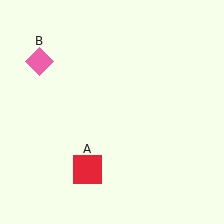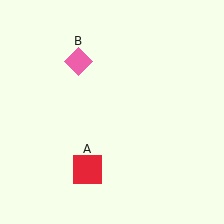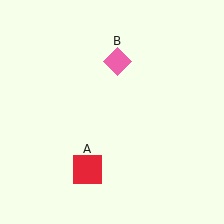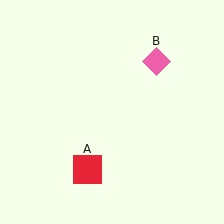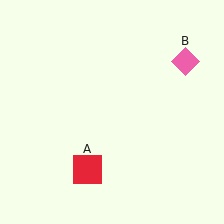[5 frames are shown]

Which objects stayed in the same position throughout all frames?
Red square (object A) remained stationary.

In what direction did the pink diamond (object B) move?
The pink diamond (object B) moved right.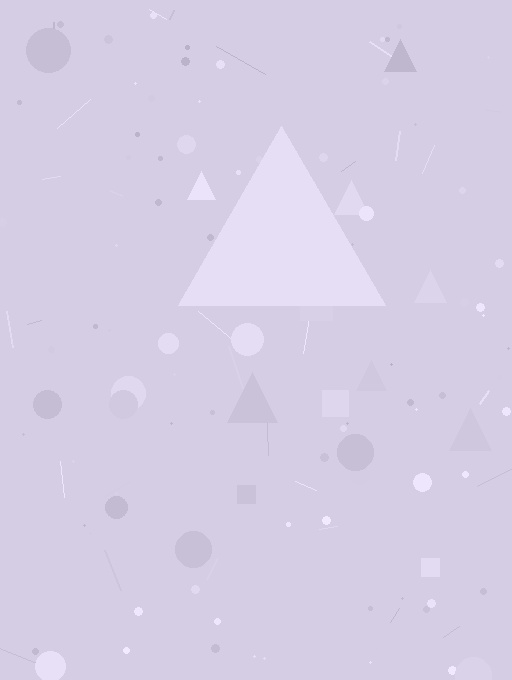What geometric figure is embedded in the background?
A triangle is embedded in the background.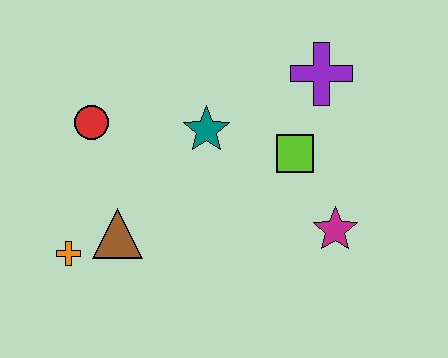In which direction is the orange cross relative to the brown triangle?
The orange cross is to the left of the brown triangle.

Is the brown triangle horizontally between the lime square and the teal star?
No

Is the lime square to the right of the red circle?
Yes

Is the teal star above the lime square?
Yes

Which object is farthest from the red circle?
The magenta star is farthest from the red circle.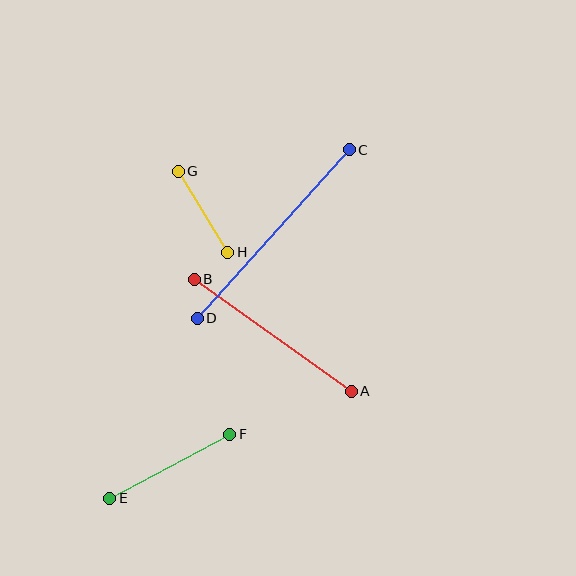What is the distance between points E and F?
The distance is approximately 136 pixels.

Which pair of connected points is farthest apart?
Points C and D are farthest apart.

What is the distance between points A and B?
The distance is approximately 193 pixels.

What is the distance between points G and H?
The distance is approximately 95 pixels.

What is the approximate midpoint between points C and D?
The midpoint is at approximately (273, 234) pixels.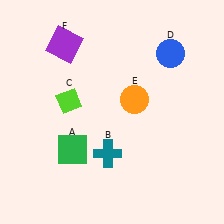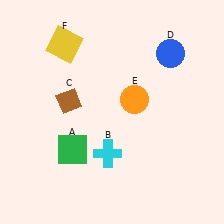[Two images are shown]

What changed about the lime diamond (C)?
In Image 1, C is lime. In Image 2, it changed to brown.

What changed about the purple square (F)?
In Image 1, F is purple. In Image 2, it changed to yellow.